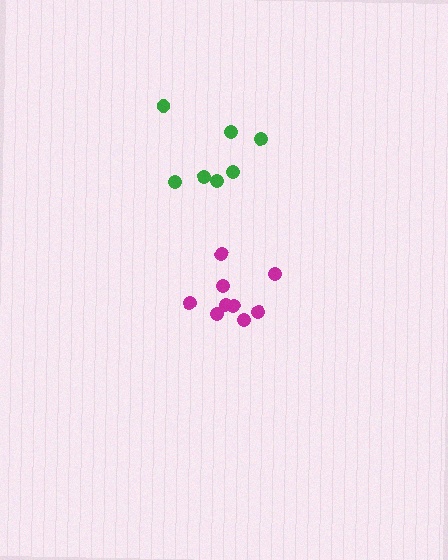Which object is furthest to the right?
The magenta cluster is rightmost.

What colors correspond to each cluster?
The clusters are colored: green, magenta.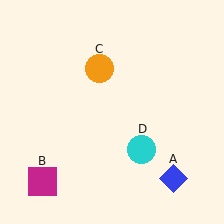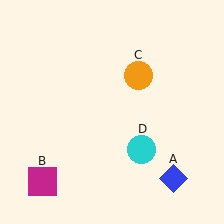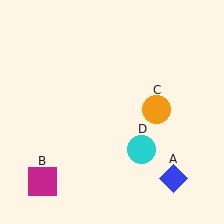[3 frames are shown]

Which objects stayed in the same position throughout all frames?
Blue diamond (object A) and magenta square (object B) and cyan circle (object D) remained stationary.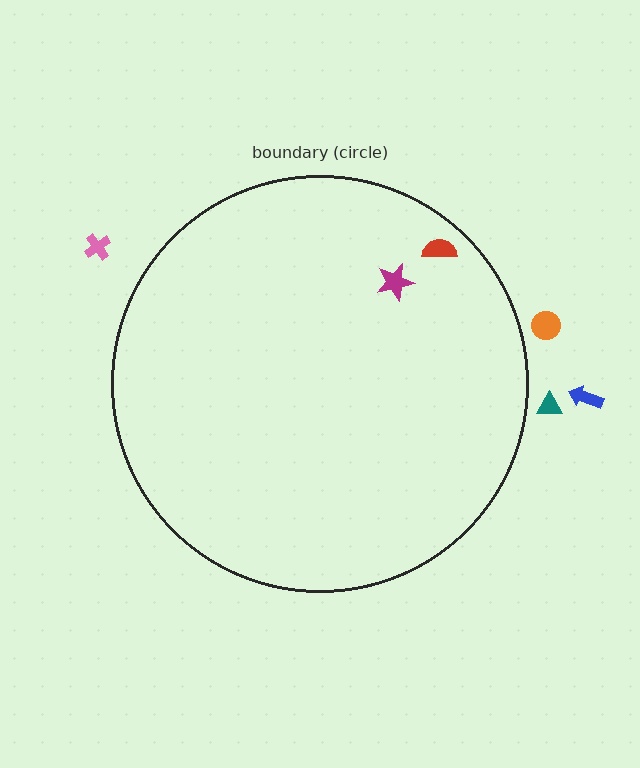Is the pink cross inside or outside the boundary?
Outside.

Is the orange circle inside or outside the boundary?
Outside.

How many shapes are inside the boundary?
2 inside, 4 outside.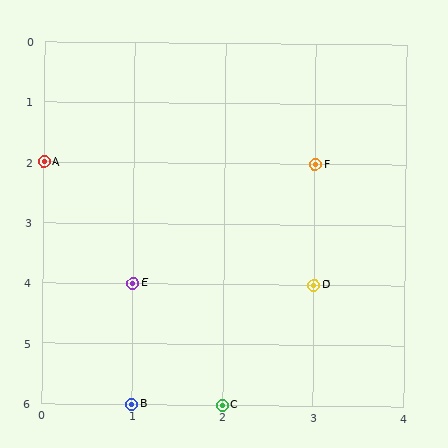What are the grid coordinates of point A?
Point A is at grid coordinates (0, 2).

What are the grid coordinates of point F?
Point F is at grid coordinates (3, 2).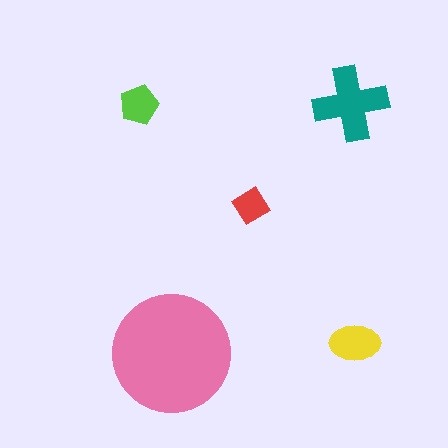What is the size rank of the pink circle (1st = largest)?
1st.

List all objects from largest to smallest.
The pink circle, the teal cross, the yellow ellipse, the lime pentagon, the red diamond.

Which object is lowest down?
The pink circle is bottommost.